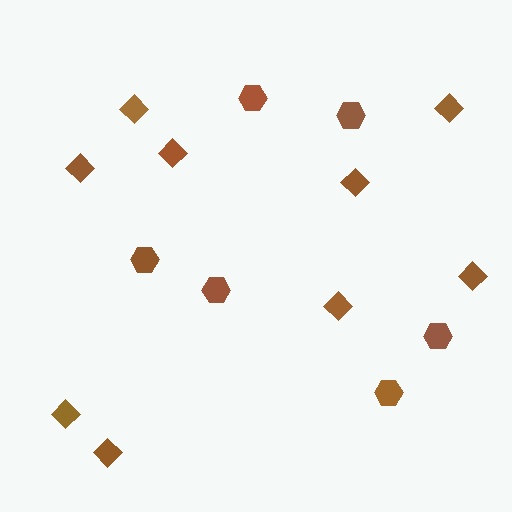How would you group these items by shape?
There are 2 groups: one group of diamonds (9) and one group of hexagons (6).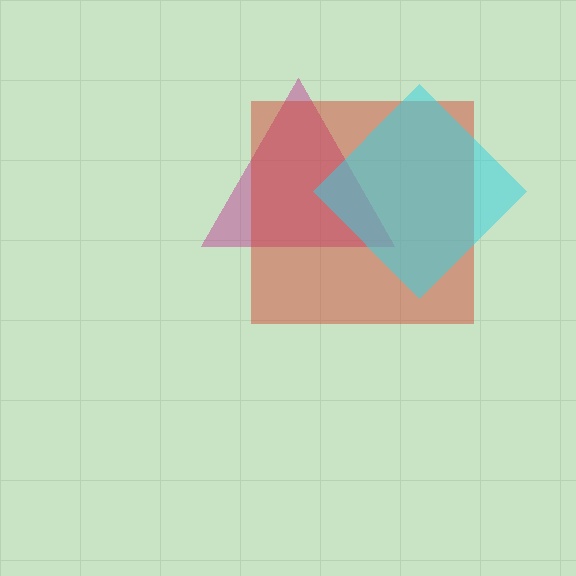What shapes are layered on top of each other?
The layered shapes are: a magenta triangle, a red square, a cyan diamond.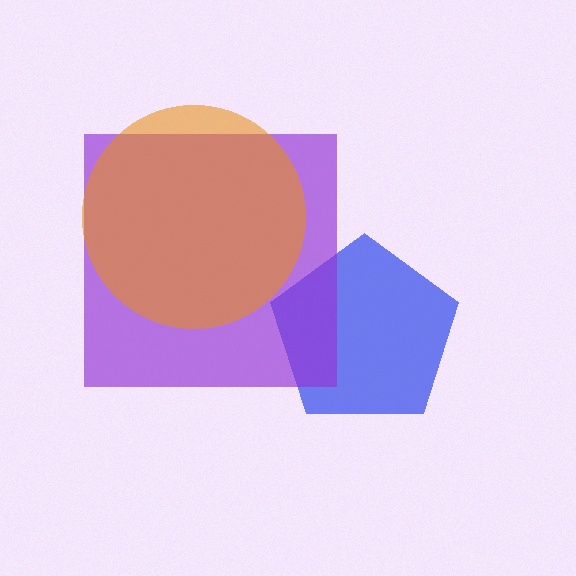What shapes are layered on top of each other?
The layered shapes are: a blue pentagon, a purple square, an orange circle.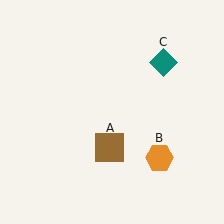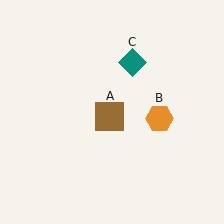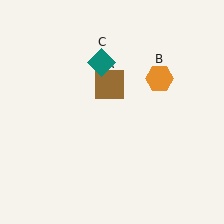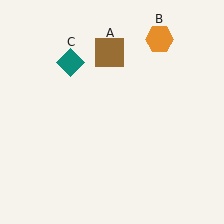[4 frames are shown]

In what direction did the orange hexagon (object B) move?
The orange hexagon (object B) moved up.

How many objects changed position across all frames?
3 objects changed position: brown square (object A), orange hexagon (object B), teal diamond (object C).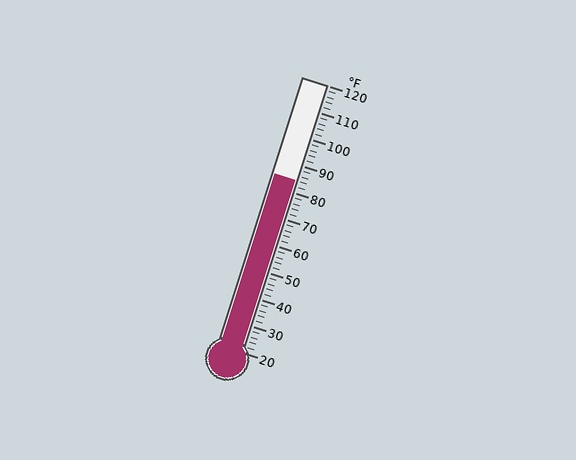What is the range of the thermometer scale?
The thermometer scale ranges from 20°F to 120°F.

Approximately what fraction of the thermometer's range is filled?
The thermometer is filled to approximately 65% of its range.